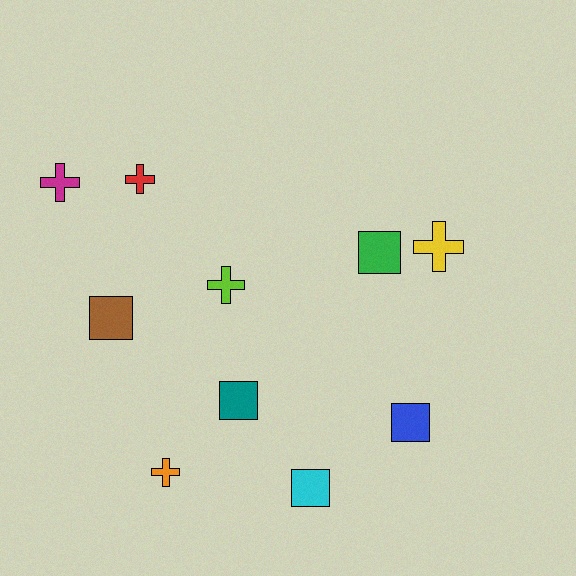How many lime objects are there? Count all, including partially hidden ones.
There is 1 lime object.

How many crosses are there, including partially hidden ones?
There are 5 crosses.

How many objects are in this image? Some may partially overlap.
There are 10 objects.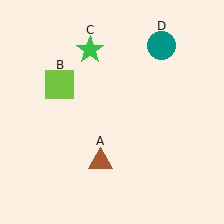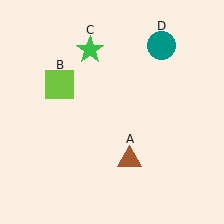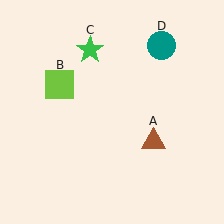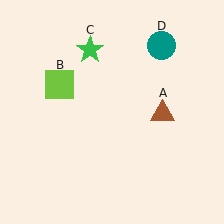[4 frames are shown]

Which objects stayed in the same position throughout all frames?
Lime square (object B) and green star (object C) and teal circle (object D) remained stationary.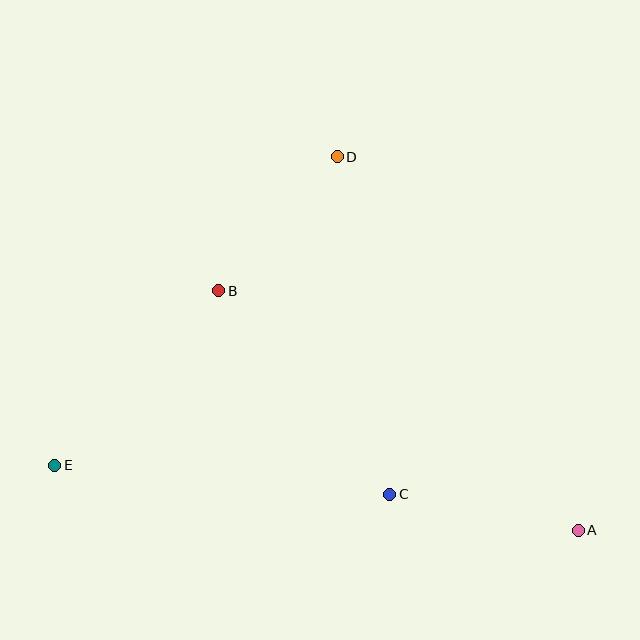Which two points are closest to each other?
Points B and D are closest to each other.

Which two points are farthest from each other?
Points A and E are farthest from each other.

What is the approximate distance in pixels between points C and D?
The distance between C and D is approximately 342 pixels.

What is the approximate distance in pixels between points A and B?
The distance between A and B is approximately 432 pixels.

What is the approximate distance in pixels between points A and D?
The distance between A and D is approximately 444 pixels.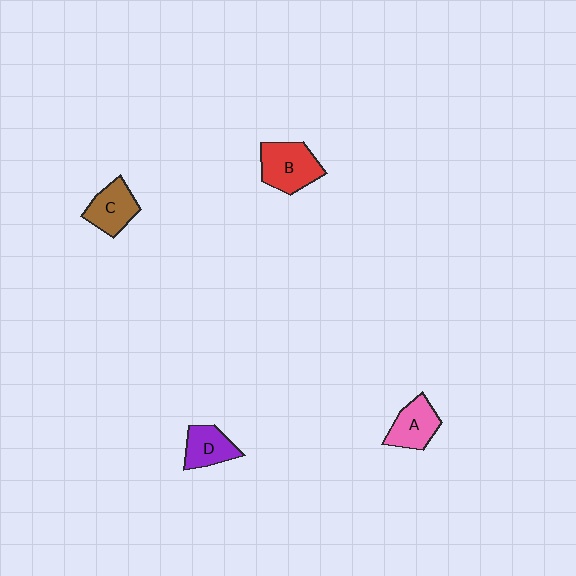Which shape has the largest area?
Shape B (red).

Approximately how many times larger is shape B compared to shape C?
Approximately 1.3 times.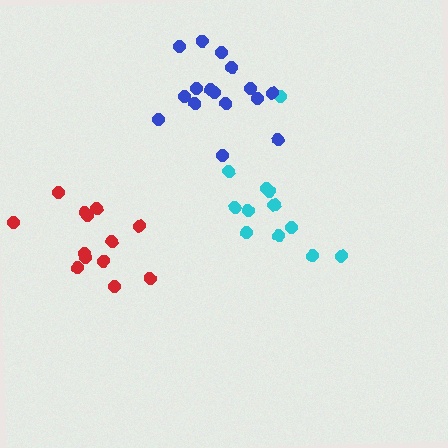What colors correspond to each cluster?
The clusters are colored: cyan, blue, red.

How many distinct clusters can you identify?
There are 3 distinct clusters.